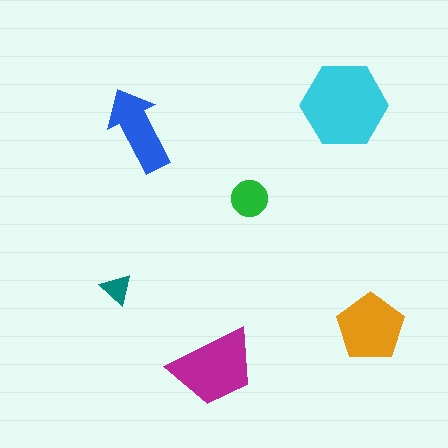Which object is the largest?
The cyan hexagon.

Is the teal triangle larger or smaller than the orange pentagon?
Smaller.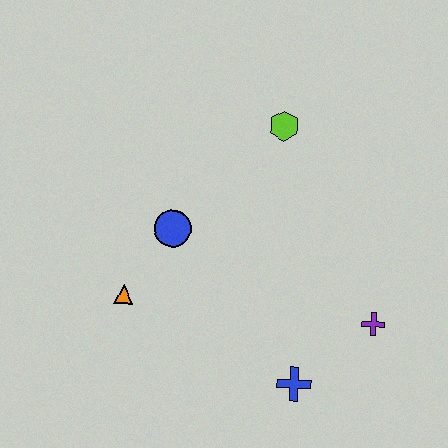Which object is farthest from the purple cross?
The orange triangle is farthest from the purple cross.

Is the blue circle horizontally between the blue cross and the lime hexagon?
No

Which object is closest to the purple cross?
The blue cross is closest to the purple cross.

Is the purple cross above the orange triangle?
No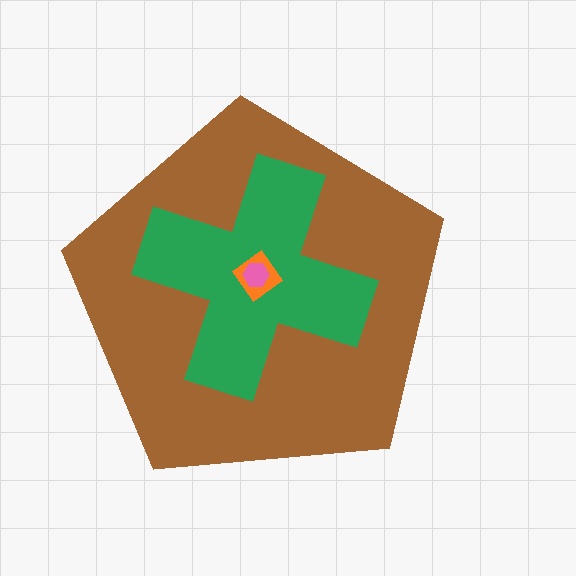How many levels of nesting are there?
4.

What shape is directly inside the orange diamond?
The pink hexagon.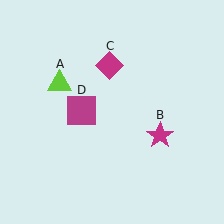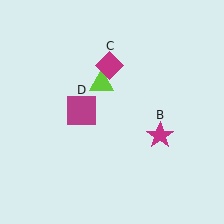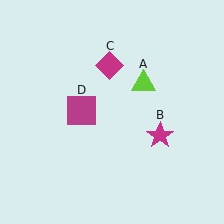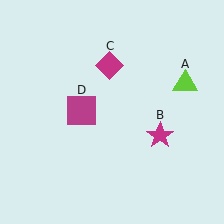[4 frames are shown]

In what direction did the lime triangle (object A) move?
The lime triangle (object A) moved right.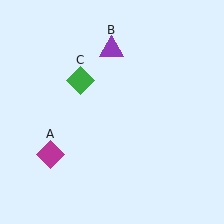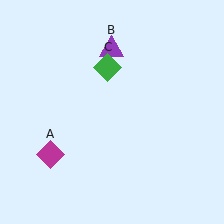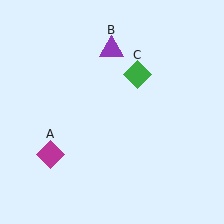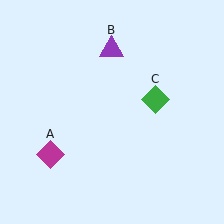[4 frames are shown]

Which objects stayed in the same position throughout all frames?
Magenta diamond (object A) and purple triangle (object B) remained stationary.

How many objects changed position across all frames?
1 object changed position: green diamond (object C).